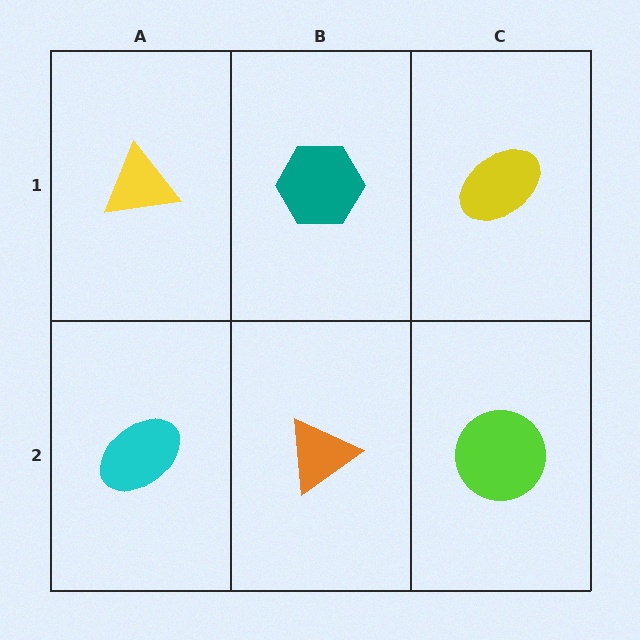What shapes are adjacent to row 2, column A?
A yellow triangle (row 1, column A), an orange triangle (row 2, column B).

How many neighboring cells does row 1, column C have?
2.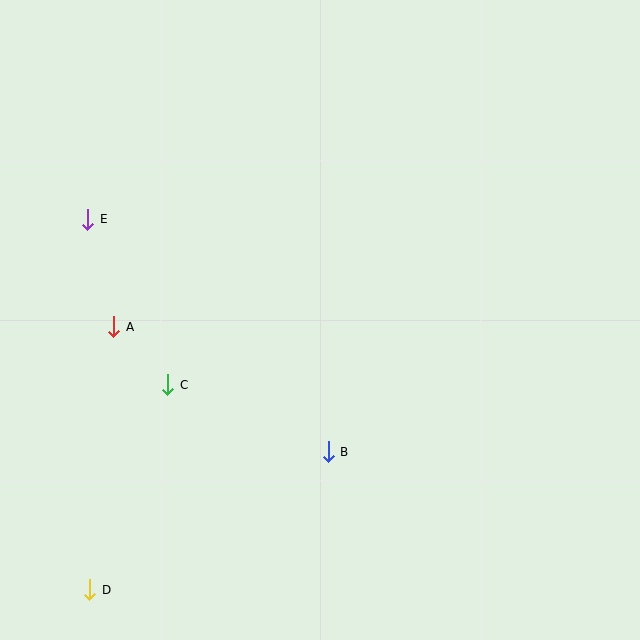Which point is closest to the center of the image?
Point B at (328, 452) is closest to the center.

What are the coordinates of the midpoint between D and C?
The midpoint between D and C is at (129, 487).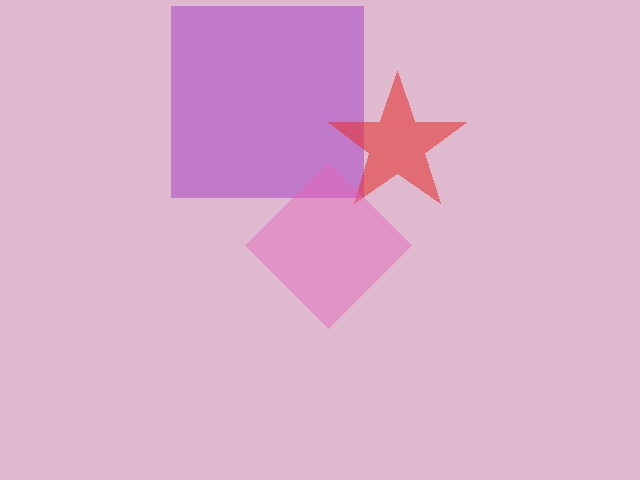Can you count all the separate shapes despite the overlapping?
Yes, there are 3 separate shapes.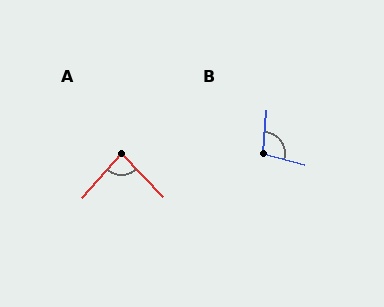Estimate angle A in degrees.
Approximately 85 degrees.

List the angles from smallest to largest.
A (85°), B (100°).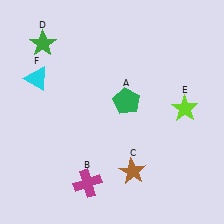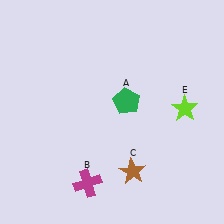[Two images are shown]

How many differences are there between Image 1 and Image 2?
There are 2 differences between the two images.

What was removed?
The green star (D), the cyan triangle (F) were removed in Image 2.